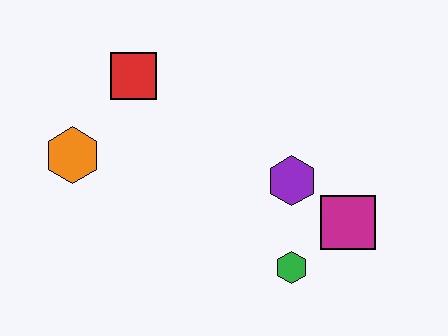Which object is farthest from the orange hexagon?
The magenta square is farthest from the orange hexagon.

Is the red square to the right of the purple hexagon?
No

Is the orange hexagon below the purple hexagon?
No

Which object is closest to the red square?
The orange hexagon is closest to the red square.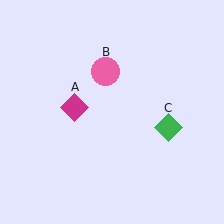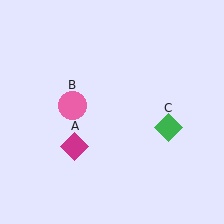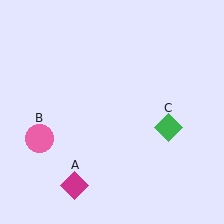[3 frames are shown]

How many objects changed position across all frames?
2 objects changed position: magenta diamond (object A), pink circle (object B).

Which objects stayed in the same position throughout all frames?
Green diamond (object C) remained stationary.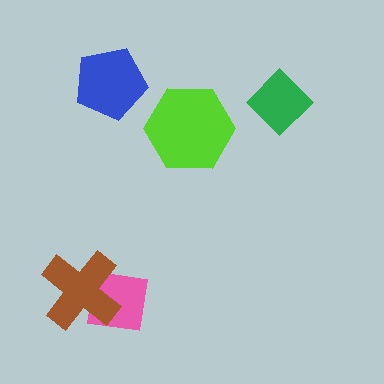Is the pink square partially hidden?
Yes, it is partially covered by another shape.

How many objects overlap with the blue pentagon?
0 objects overlap with the blue pentagon.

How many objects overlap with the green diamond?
0 objects overlap with the green diamond.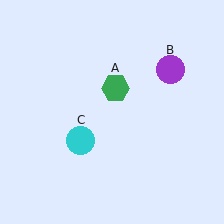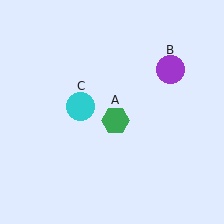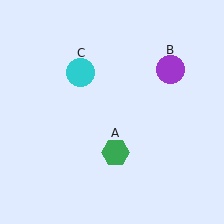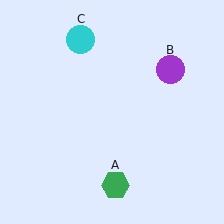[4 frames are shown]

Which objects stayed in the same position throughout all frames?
Purple circle (object B) remained stationary.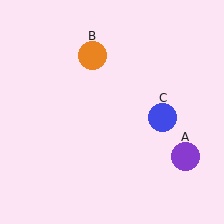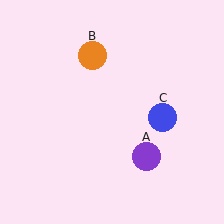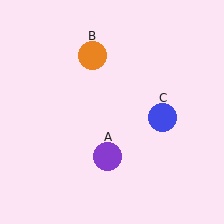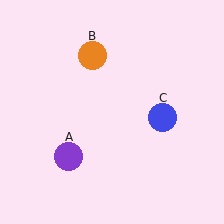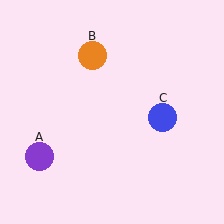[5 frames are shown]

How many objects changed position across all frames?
1 object changed position: purple circle (object A).